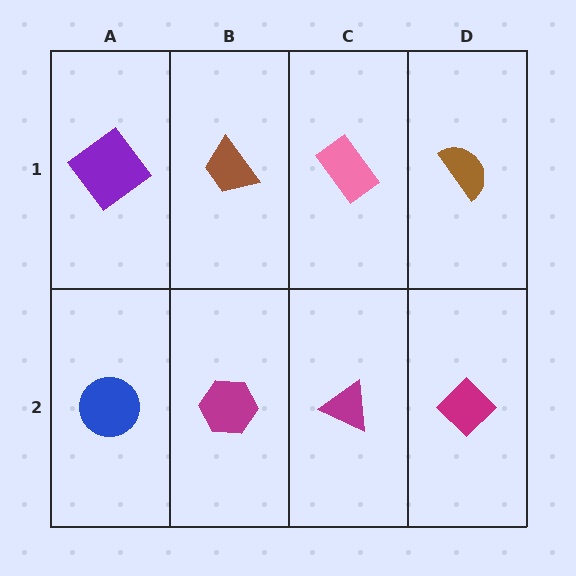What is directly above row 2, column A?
A purple diamond.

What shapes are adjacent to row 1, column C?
A magenta triangle (row 2, column C), a brown trapezoid (row 1, column B), a brown semicircle (row 1, column D).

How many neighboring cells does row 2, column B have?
3.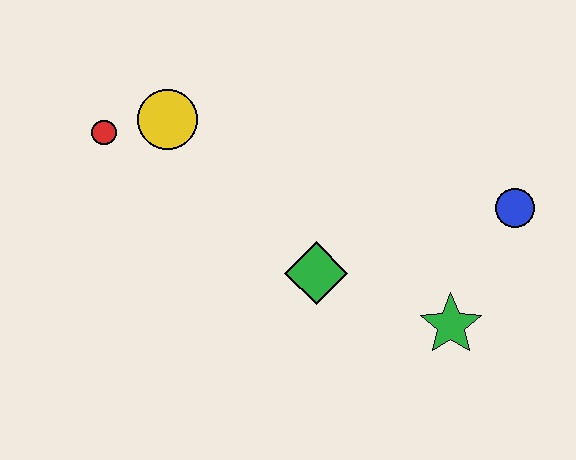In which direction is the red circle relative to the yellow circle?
The red circle is to the left of the yellow circle.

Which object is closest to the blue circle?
The green star is closest to the blue circle.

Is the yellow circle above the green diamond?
Yes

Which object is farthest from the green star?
The red circle is farthest from the green star.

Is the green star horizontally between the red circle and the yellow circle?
No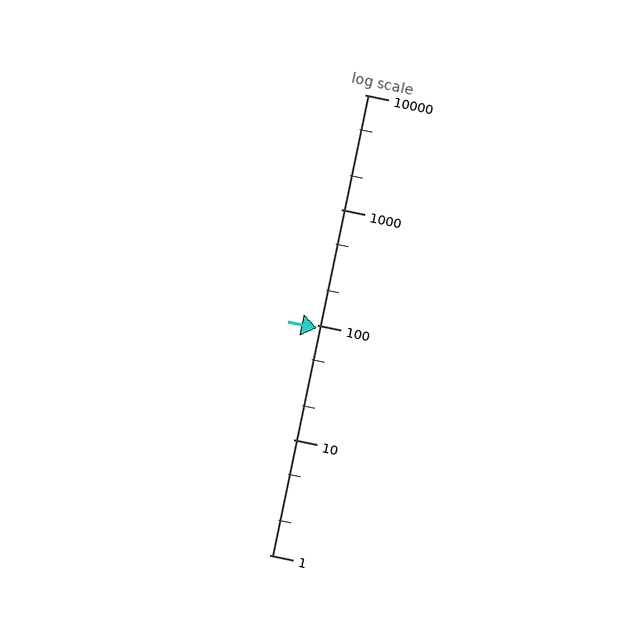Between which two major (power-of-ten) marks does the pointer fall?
The pointer is between 10 and 100.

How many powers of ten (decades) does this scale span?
The scale spans 4 decades, from 1 to 10000.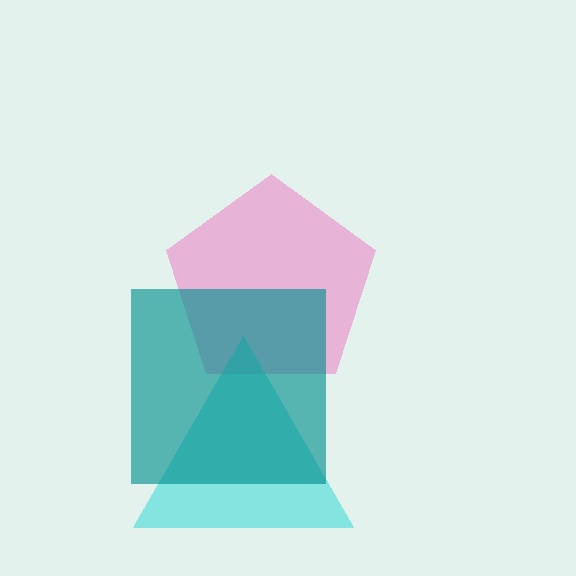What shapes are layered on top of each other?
The layered shapes are: a pink pentagon, a cyan triangle, a teal square.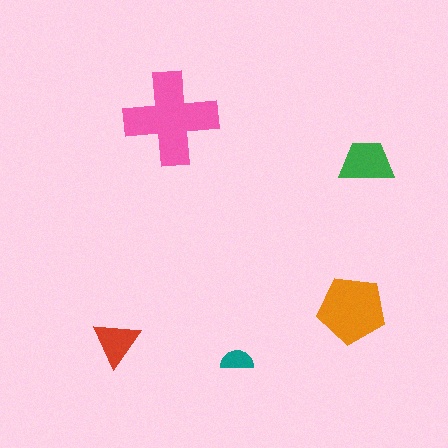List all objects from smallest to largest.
The teal semicircle, the red triangle, the green trapezoid, the orange pentagon, the pink cross.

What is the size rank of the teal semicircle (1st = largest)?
5th.